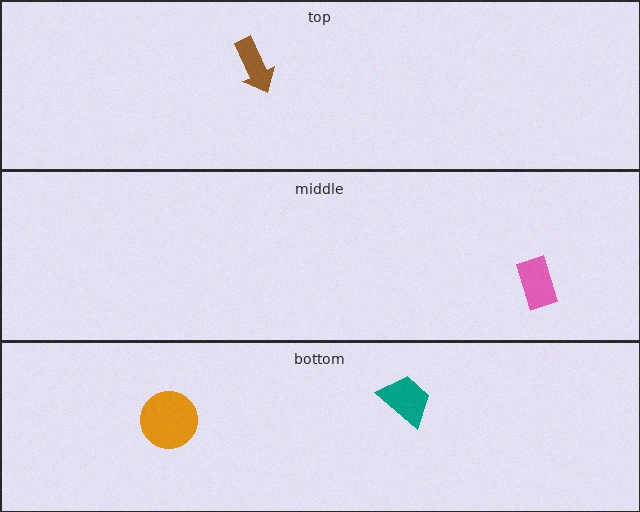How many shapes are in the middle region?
1.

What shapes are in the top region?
The brown arrow.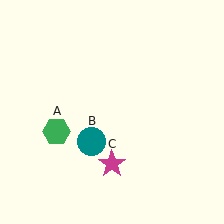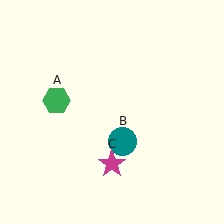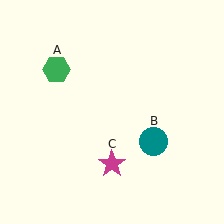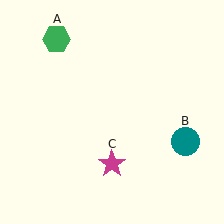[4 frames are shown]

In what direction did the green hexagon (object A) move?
The green hexagon (object A) moved up.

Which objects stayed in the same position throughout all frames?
Magenta star (object C) remained stationary.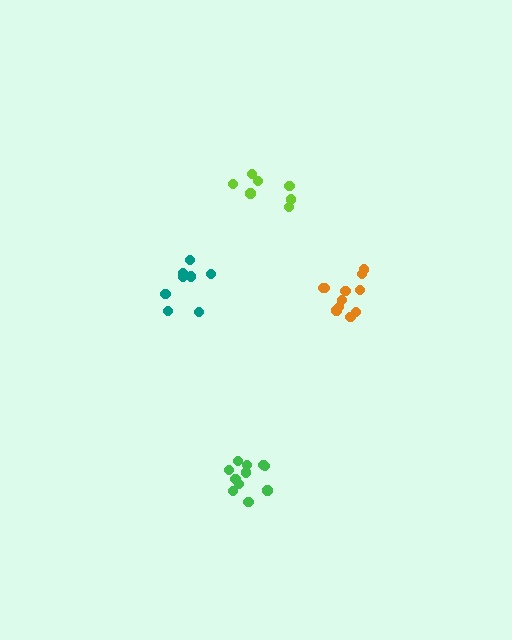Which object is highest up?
The lime cluster is topmost.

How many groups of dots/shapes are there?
There are 4 groups.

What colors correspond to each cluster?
The clusters are colored: teal, lime, green, orange.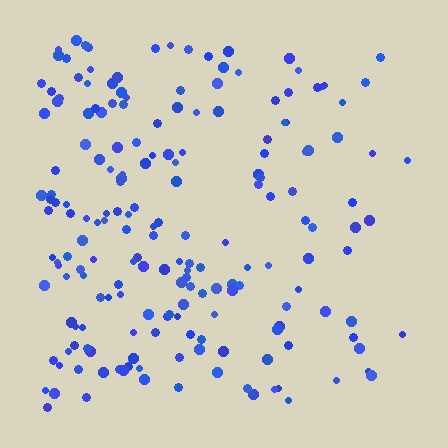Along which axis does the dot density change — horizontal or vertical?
Horizontal.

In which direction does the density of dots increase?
From right to left, with the left side densest.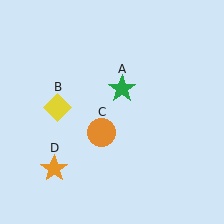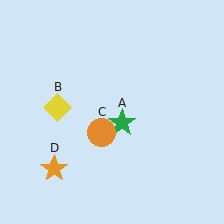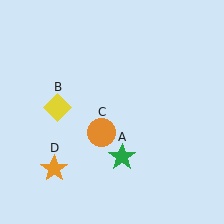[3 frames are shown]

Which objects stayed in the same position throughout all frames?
Yellow diamond (object B) and orange circle (object C) and orange star (object D) remained stationary.